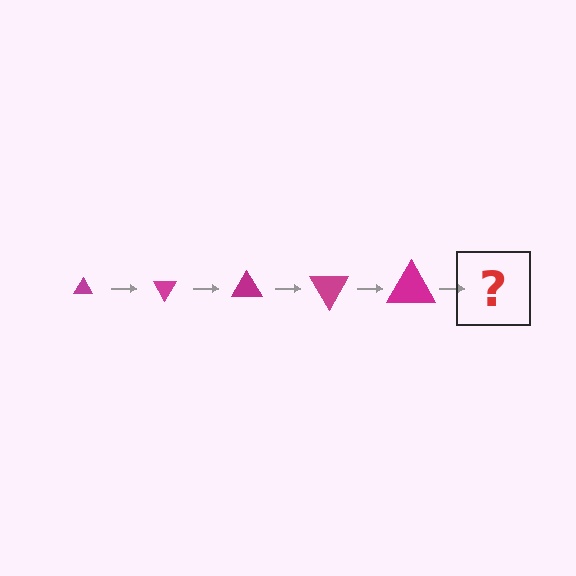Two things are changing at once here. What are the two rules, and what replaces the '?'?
The two rules are that the triangle grows larger each step and it rotates 60 degrees each step. The '?' should be a triangle, larger than the previous one and rotated 300 degrees from the start.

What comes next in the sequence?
The next element should be a triangle, larger than the previous one and rotated 300 degrees from the start.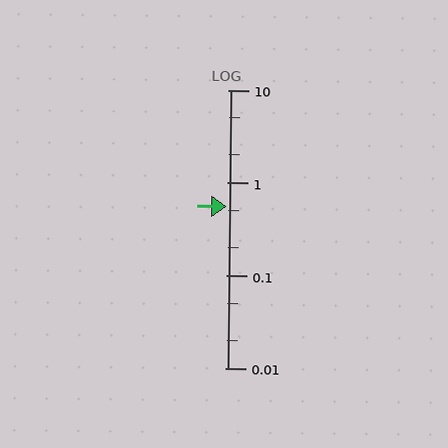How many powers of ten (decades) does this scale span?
The scale spans 3 decades, from 0.01 to 10.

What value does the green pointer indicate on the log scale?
The pointer indicates approximately 0.55.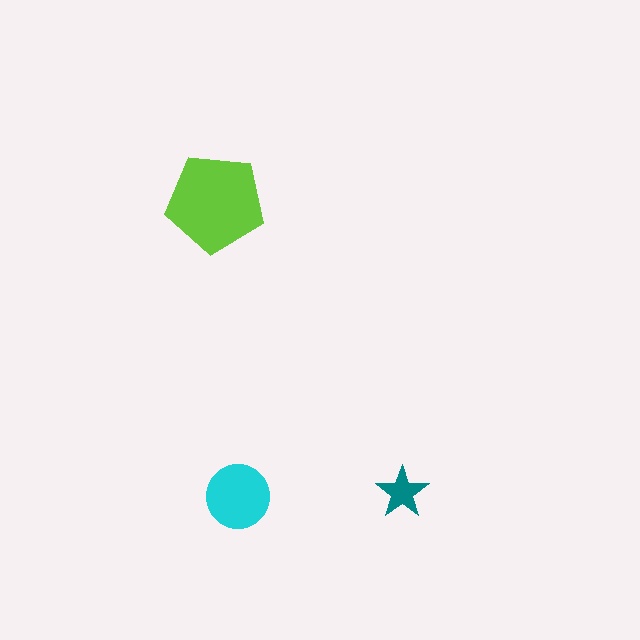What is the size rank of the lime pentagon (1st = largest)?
1st.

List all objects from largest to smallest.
The lime pentagon, the cyan circle, the teal star.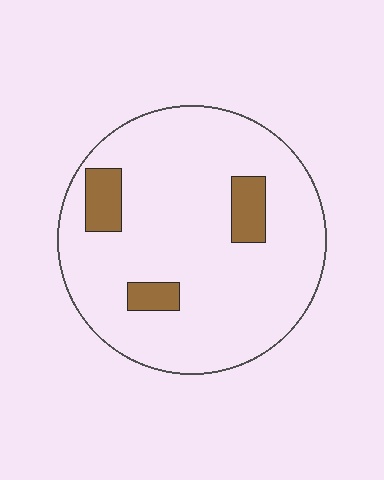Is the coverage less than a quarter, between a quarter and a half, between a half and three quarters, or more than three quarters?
Less than a quarter.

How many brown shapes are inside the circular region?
3.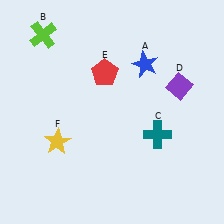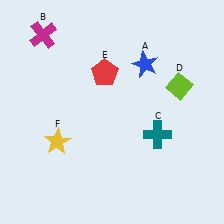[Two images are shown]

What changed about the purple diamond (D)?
In Image 1, D is purple. In Image 2, it changed to lime.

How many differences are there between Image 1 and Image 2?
There are 2 differences between the two images.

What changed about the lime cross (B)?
In Image 1, B is lime. In Image 2, it changed to magenta.